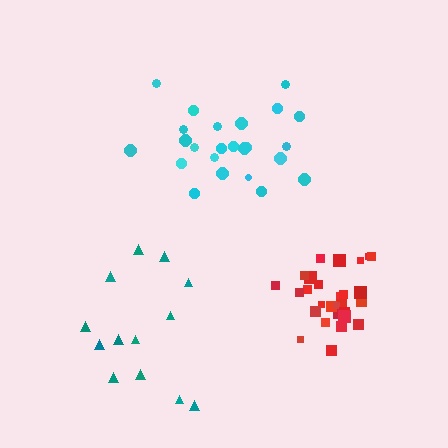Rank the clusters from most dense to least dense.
red, cyan, teal.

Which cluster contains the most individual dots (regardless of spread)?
Red (29).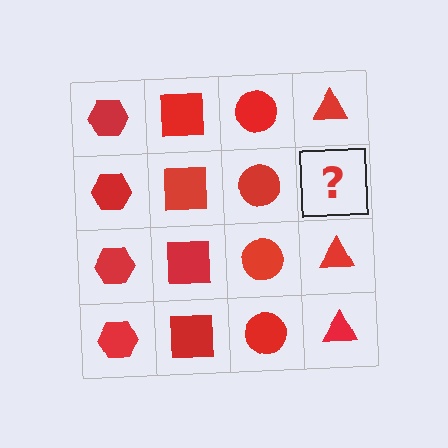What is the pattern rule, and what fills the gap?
The rule is that each column has a consistent shape. The gap should be filled with a red triangle.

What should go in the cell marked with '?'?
The missing cell should contain a red triangle.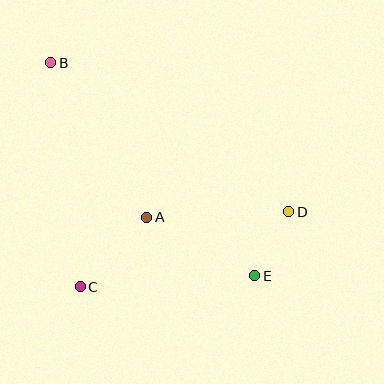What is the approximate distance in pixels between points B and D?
The distance between B and D is approximately 281 pixels.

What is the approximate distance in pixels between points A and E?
The distance between A and E is approximately 122 pixels.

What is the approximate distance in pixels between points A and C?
The distance between A and C is approximately 96 pixels.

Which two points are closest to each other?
Points D and E are closest to each other.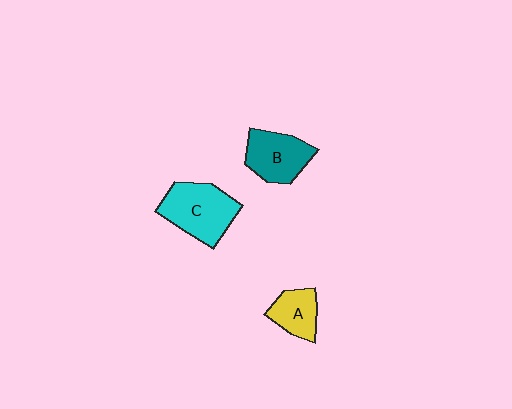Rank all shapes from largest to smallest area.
From largest to smallest: C (cyan), B (teal), A (yellow).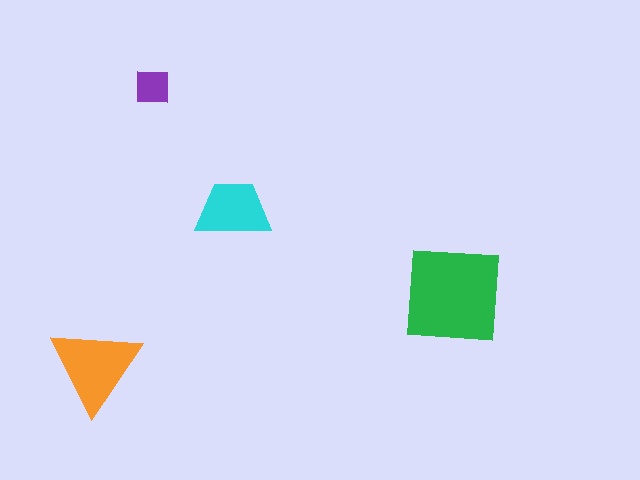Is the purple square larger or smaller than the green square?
Smaller.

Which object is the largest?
The green square.